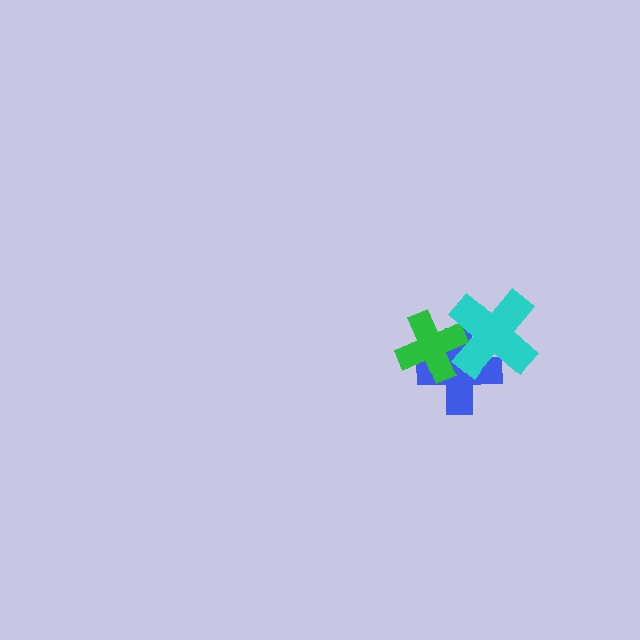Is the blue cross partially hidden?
Yes, it is partially covered by another shape.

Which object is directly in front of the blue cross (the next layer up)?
The green cross is directly in front of the blue cross.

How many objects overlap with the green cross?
2 objects overlap with the green cross.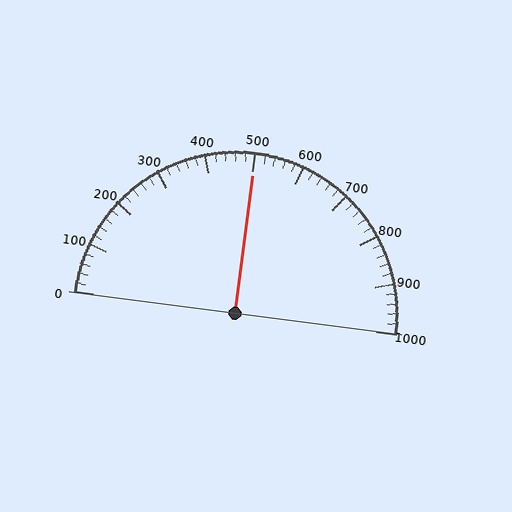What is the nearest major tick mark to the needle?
The nearest major tick mark is 500.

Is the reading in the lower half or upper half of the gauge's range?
The reading is in the upper half of the range (0 to 1000).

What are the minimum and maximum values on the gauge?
The gauge ranges from 0 to 1000.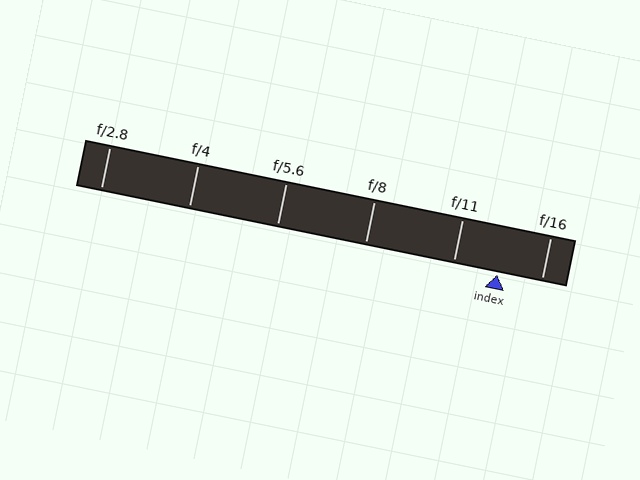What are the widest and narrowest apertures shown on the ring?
The widest aperture shown is f/2.8 and the narrowest is f/16.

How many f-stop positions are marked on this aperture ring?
There are 6 f-stop positions marked.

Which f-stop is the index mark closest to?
The index mark is closest to f/16.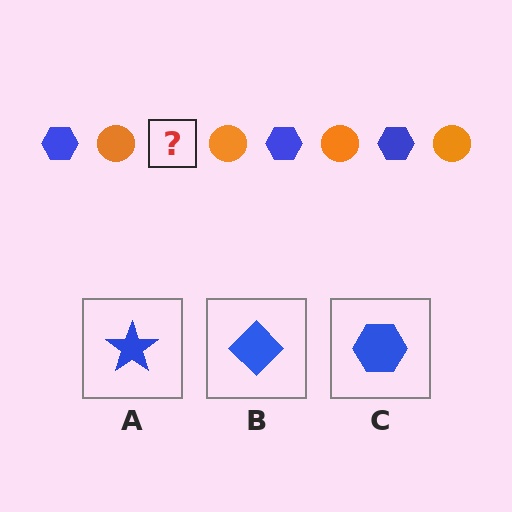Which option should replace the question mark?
Option C.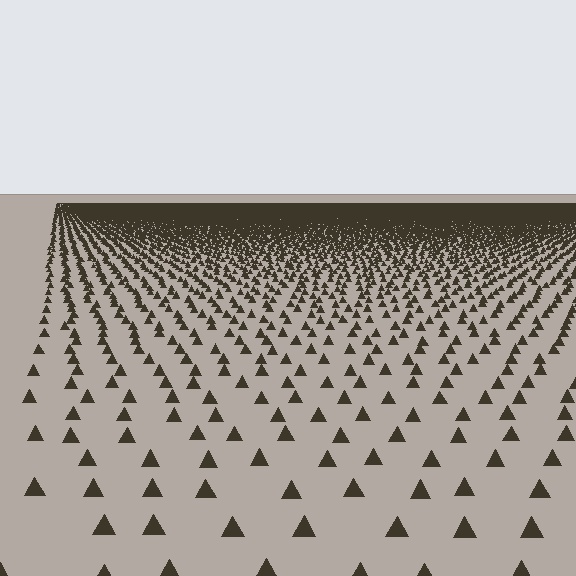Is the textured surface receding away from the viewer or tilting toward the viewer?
The surface is receding away from the viewer. Texture elements get smaller and denser toward the top.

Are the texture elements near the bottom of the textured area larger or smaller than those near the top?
Larger. Near the bottom, elements are closer to the viewer and appear at a bigger on-screen size.